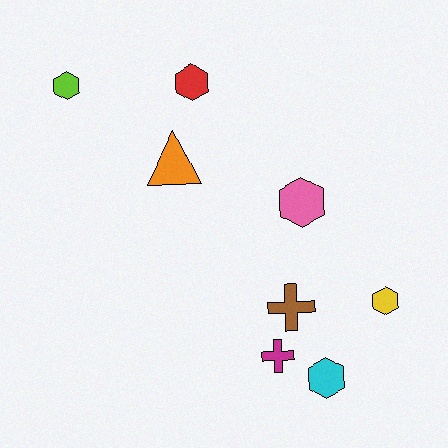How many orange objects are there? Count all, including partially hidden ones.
There is 1 orange object.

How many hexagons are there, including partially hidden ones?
There are 5 hexagons.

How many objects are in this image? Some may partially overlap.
There are 8 objects.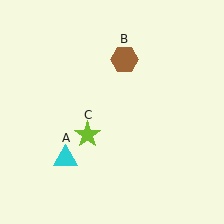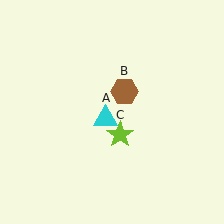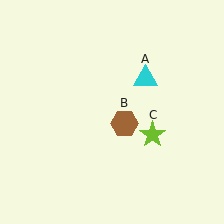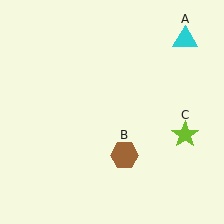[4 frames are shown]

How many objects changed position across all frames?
3 objects changed position: cyan triangle (object A), brown hexagon (object B), lime star (object C).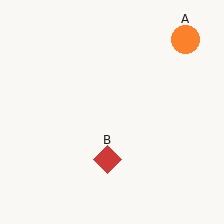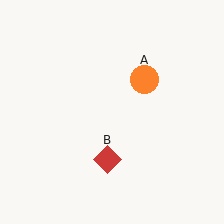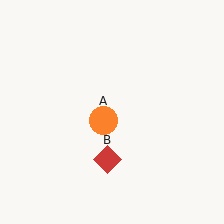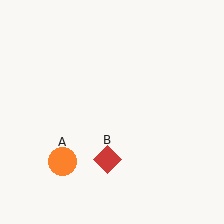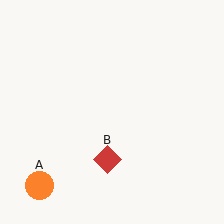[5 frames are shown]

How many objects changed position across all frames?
1 object changed position: orange circle (object A).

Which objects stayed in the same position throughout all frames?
Red diamond (object B) remained stationary.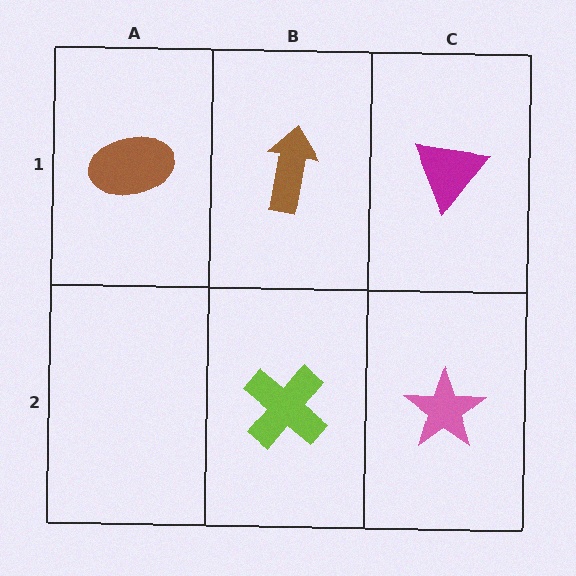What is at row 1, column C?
A magenta triangle.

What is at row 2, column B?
A lime cross.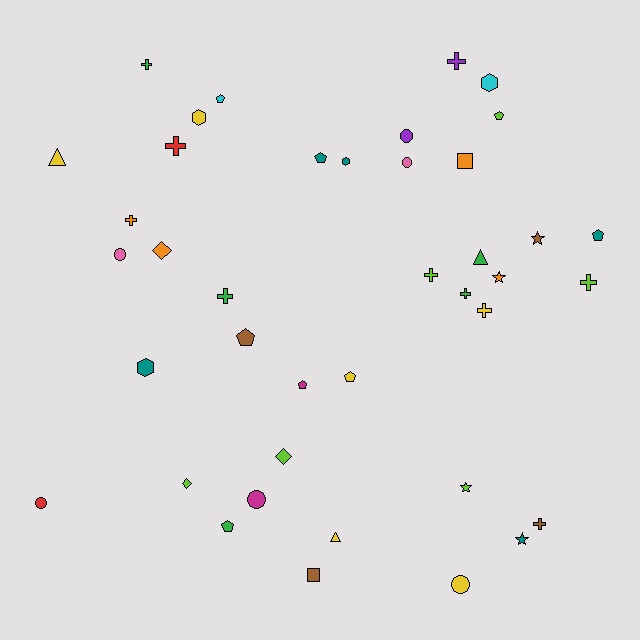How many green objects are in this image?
There are 5 green objects.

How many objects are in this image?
There are 40 objects.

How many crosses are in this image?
There are 10 crosses.